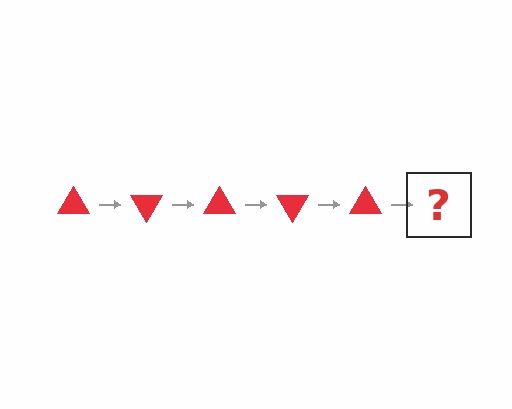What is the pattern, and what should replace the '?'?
The pattern is that the triangle rotates 60 degrees each step. The '?' should be a red triangle rotated 300 degrees.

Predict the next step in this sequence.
The next step is a red triangle rotated 300 degrees.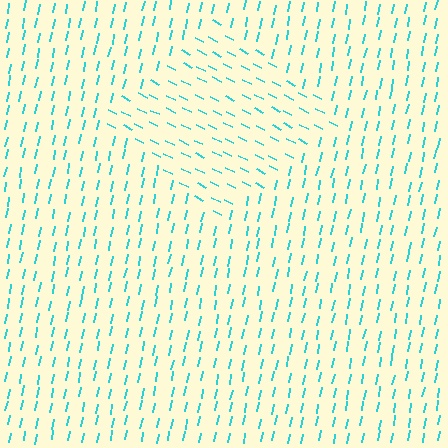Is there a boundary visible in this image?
Yes, there is a texture boundary formed by a change in line orientation.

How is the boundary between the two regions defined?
The boundary is defined purely by a change in line orientation (approximately 74 degrees difference). All lines are the same color and thickness.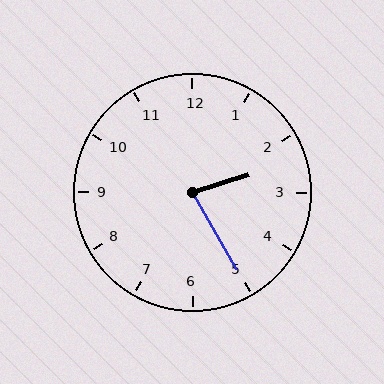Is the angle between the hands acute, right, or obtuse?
It is acute.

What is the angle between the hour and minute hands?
Approximately 78 degrees.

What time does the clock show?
2:25.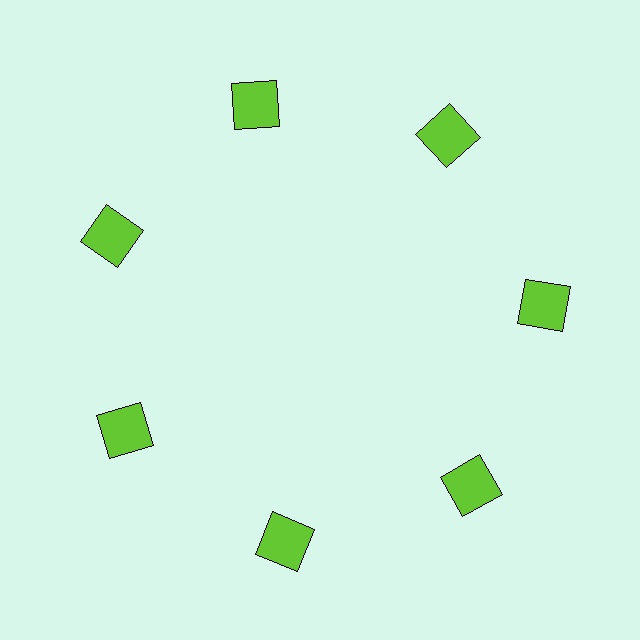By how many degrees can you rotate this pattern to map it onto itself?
The pattern maps onto itself every 51 degrees of rotation.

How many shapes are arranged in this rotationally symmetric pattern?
There are 7 shapes, arranged in 7 groups of 1.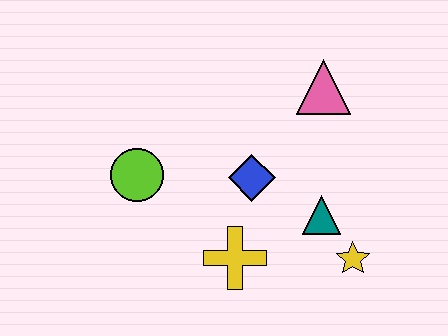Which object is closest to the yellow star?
The teal triangle is closest to the yellow star.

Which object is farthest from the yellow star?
The lime circle is farthest from the yellow star.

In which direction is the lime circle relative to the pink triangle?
The lime circle is to the left of the pink triangle.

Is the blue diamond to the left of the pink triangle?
Yes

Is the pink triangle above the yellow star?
Yes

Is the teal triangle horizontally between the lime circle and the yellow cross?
No